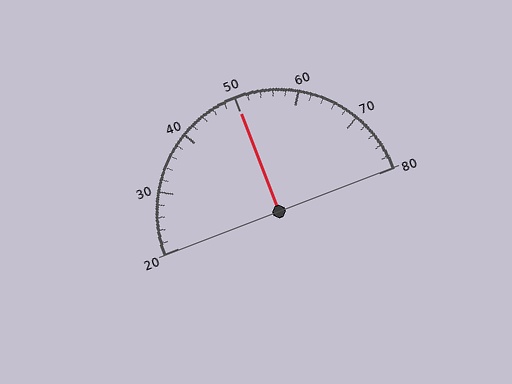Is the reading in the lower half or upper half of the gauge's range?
The reading is in the upper half of the range (20 to 80).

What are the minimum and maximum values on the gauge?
The gauge ranges from 20 to 80.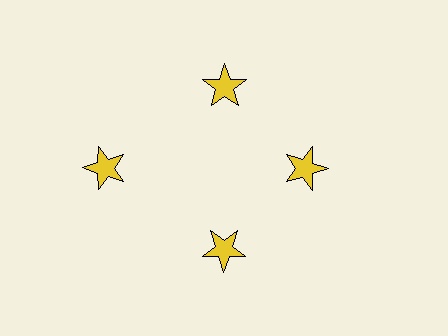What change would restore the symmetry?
The symmetry would be restored by moving it inward, back onto the ring so that all 4 stars sit at equal angles and equal distance from the center.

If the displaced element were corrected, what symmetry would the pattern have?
It would have 4-fold rotational symmetry — the pattern would map onto itself every 90 degrees.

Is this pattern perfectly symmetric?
No. The 4 yellow stars are arranged in a ring, but one element near the 9 o'clock position is pushed outward from the center, breaking the 4-fold rotational symmetry.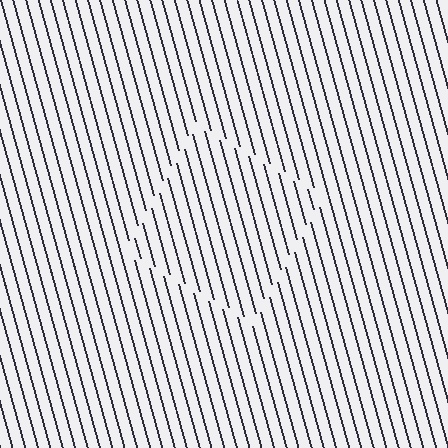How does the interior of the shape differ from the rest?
The interior of the shape contains the same grating, shifted by half a period — the contour is defined by the phase discontinuity where line-ends from the inner and outer gratings abut.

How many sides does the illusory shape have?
4 sides — the line-ends trace a square.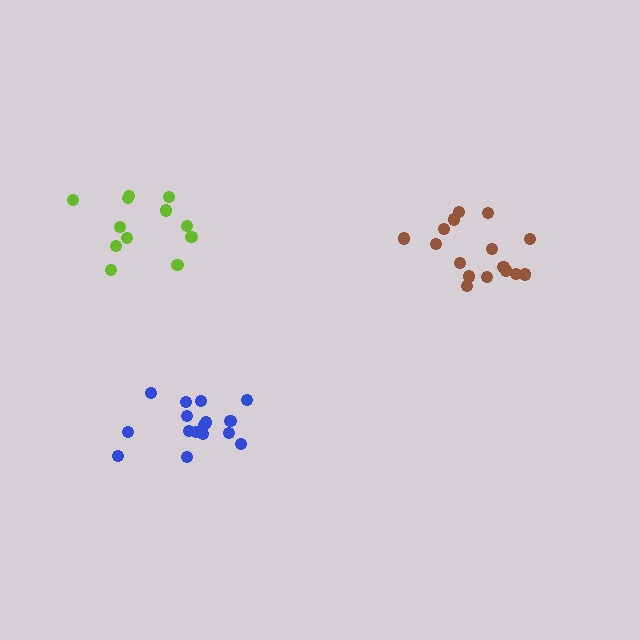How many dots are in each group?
Group 1: 12 dots, Group 2: 16 dots, Group 3: 16 dots (44 total).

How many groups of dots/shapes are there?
There are 3 groups.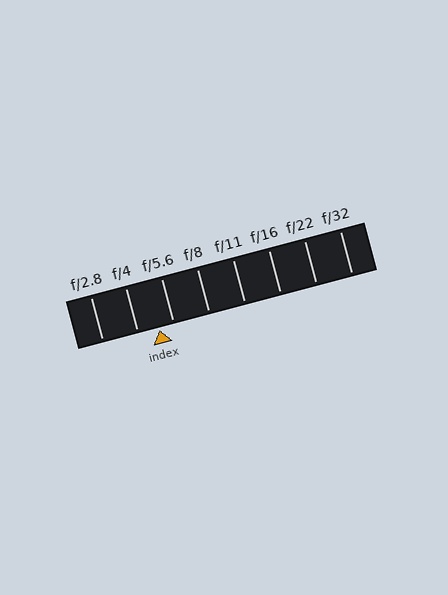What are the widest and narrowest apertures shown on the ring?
The widest aperture shown is f/2.8 and the narrowest is f/32.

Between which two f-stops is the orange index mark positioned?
The index mark is between f/4 and f/5.6.